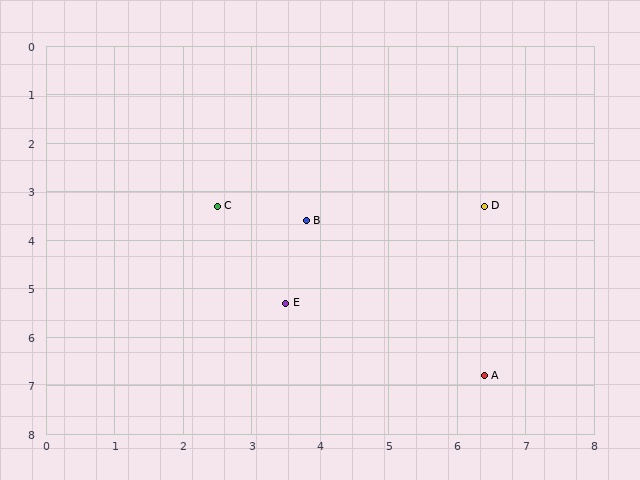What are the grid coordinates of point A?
Point A is at approximately (6.4, 6.8).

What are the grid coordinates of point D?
Point D is at approximately (6.4, 3.3).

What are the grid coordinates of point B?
Point B is at approximately (3.8, 3.6).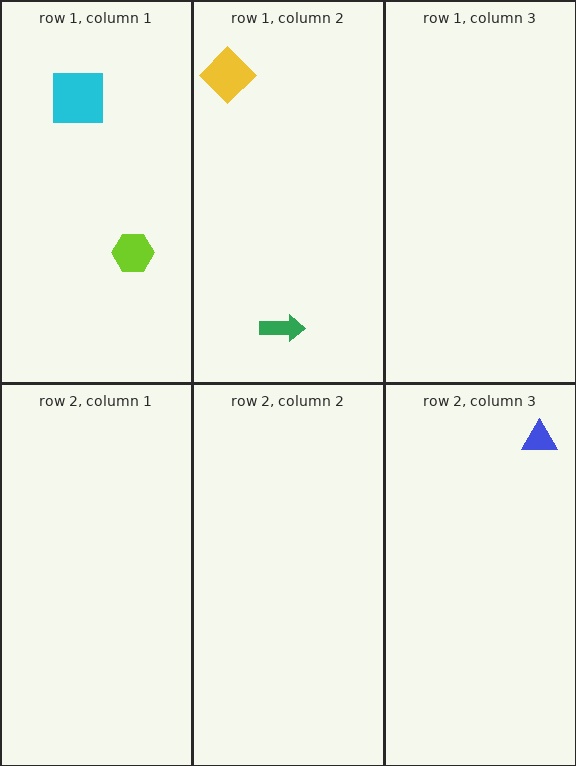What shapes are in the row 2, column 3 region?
The blue triangle.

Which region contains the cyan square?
The row 1, column 1 region.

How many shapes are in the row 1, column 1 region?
2.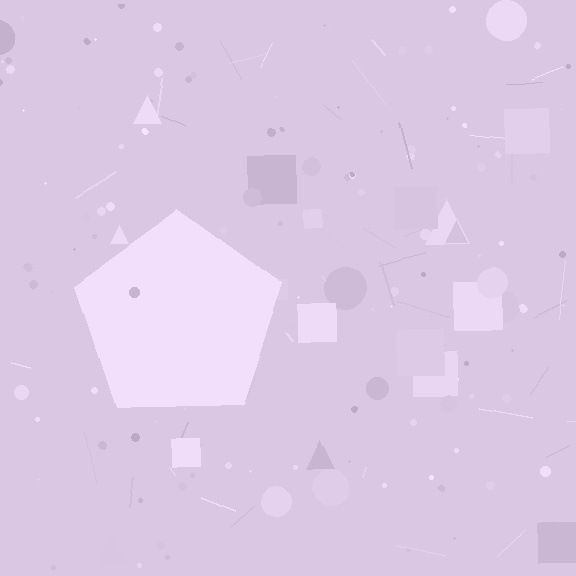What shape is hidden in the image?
A pentagon is hidden in the image.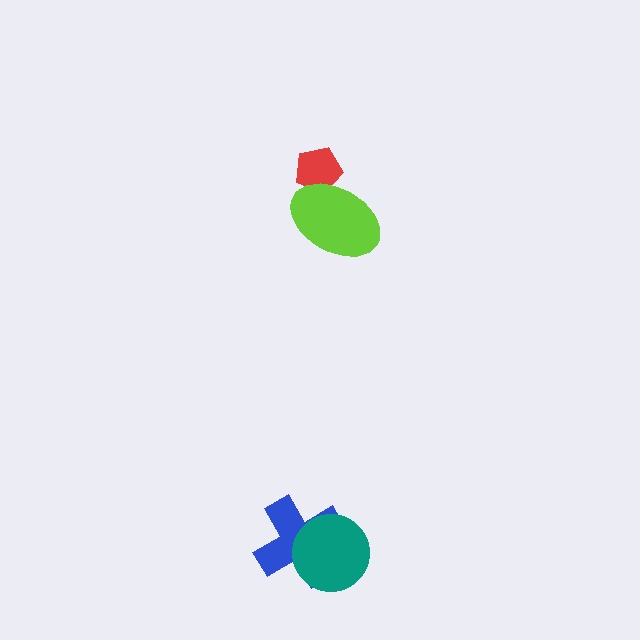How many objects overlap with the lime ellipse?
1 object overlaps with the lime ellipse.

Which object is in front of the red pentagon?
The lime ellipse is in front of the red pentagon.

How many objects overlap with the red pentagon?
1 object overlaps with the red pentagon.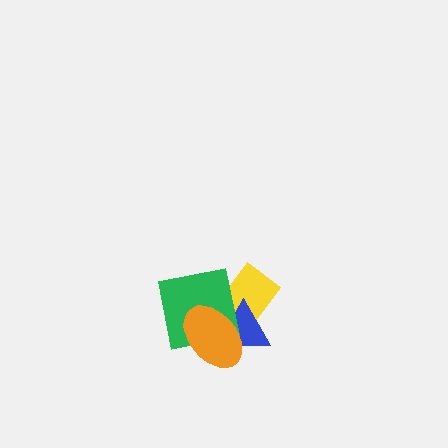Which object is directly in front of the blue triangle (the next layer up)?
The green square is directly in front of the blue triangle.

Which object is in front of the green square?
The orange ellipse is in front of the green square.